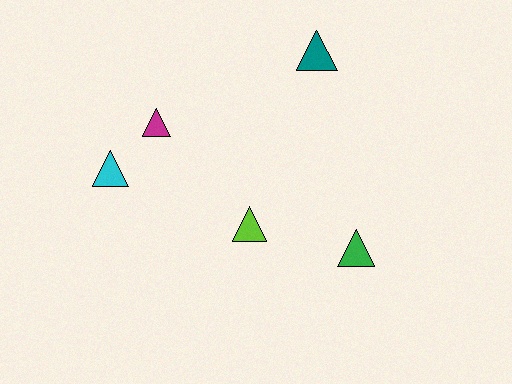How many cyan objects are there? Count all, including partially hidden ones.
There is 1 cyan object.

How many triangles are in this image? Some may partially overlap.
There are 5 triangles.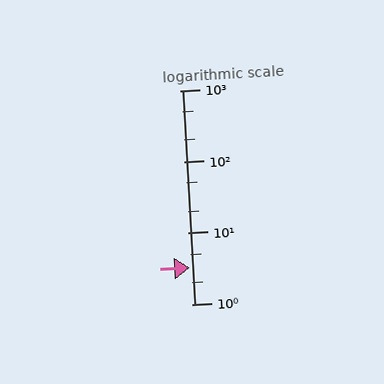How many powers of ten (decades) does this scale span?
The scale spans 3 decades, from 1 to 1000.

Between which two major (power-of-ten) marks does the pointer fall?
The pointer is between 1 and 10.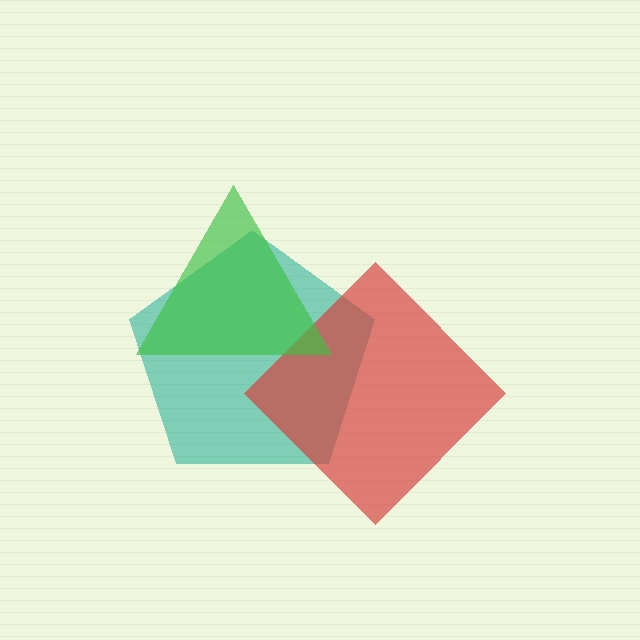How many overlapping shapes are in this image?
There are 3 overlapping shapes in the image.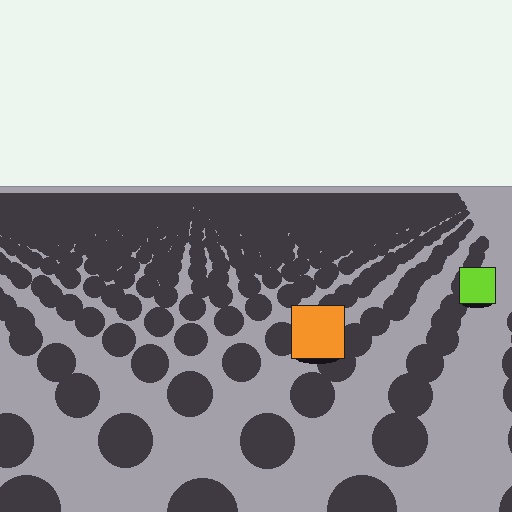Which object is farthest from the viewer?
The lime square is farthest from the viewer. It appears smaller and the ground texture around it is denser.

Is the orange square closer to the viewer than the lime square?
Yes. The orange square is closer — you can tell from the texture gradient: the ground texture is coarser near it.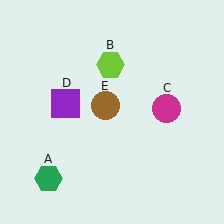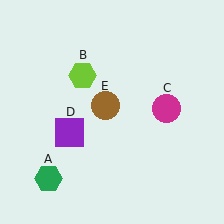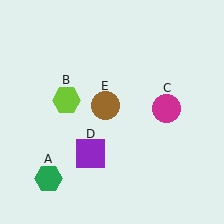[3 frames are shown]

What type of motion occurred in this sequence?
The lime hexagon (object B), purple square (object D) rotated counterclockwise around the center of the scene.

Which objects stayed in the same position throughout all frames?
Green hexagon (object A) and magenta circle (object C) and brown circle (object E) remained stationary.